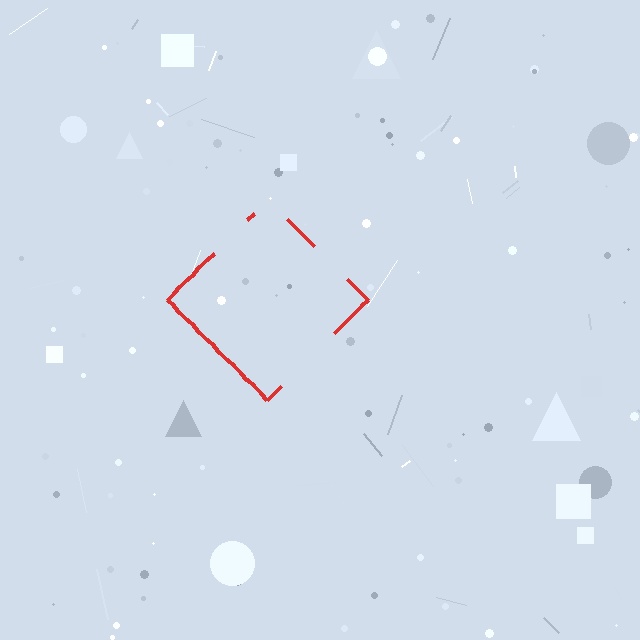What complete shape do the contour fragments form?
The contour fragments form a diamond.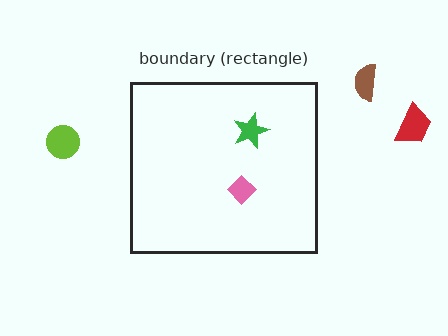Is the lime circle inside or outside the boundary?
Outside.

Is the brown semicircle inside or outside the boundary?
Outside.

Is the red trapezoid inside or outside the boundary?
Outside.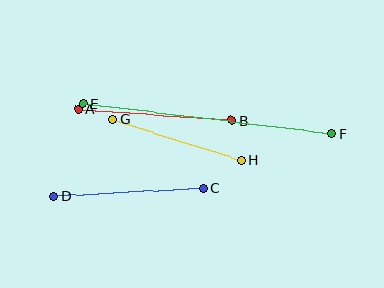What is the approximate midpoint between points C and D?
The midpoint is at approximately (129, 192) pixels.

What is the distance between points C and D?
The distance is approximately 150 pixels.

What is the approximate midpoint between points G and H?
The midpoint is at approximately (177, 140) pixels.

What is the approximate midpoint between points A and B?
The midpoint is at approximately (155, 115) pixels.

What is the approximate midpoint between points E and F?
The midpoint is at approximately (207, 118) pixels.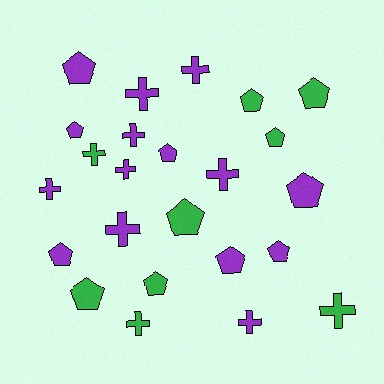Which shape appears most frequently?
Pentagon, with 13 objects.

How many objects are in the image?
There are 24 objects.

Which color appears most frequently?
Purple, with 15 objects.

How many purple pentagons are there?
There are 7 purple pentagons.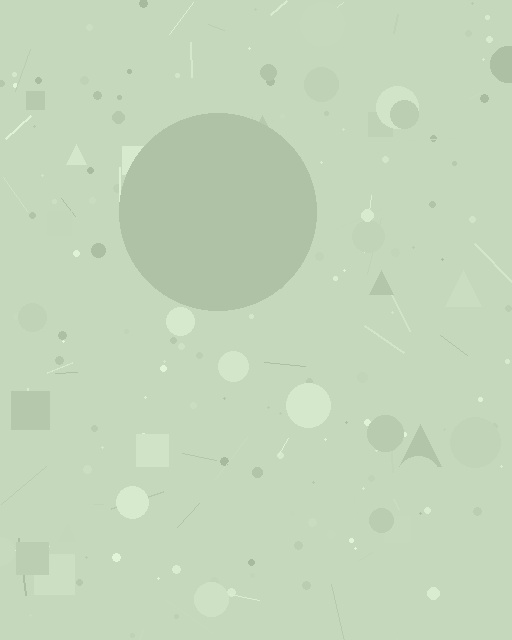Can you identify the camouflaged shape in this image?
The camouflaged shape is a circle.